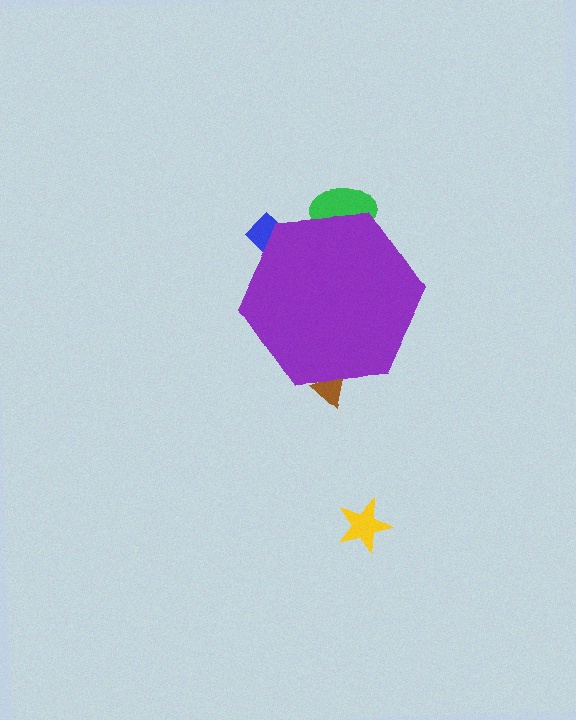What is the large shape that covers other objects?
A purple hexagon.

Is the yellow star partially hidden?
No, the yellow star is fully visible.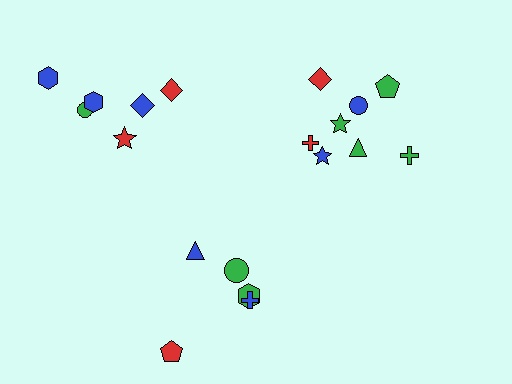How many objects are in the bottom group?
There are 5 objects.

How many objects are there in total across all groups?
There are 19 objects.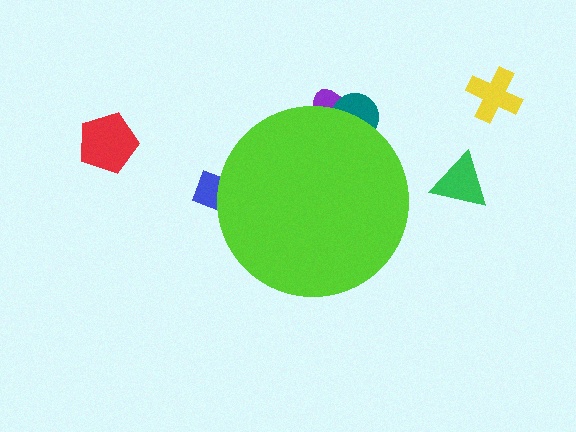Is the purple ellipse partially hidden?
Yes, the purple ellipse is partially hidden behind the lime circle.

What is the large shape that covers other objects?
A lime circle.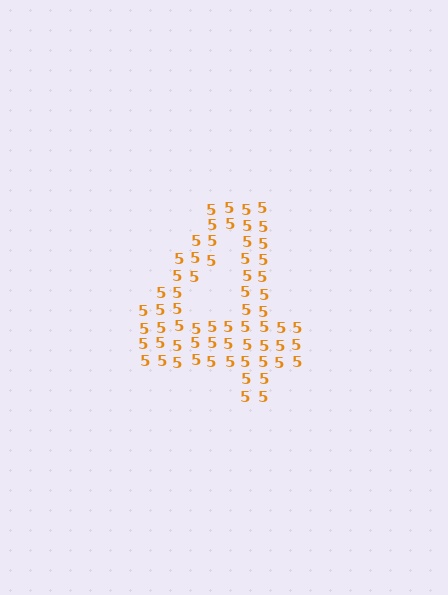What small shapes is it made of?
It is made of small digit 5's.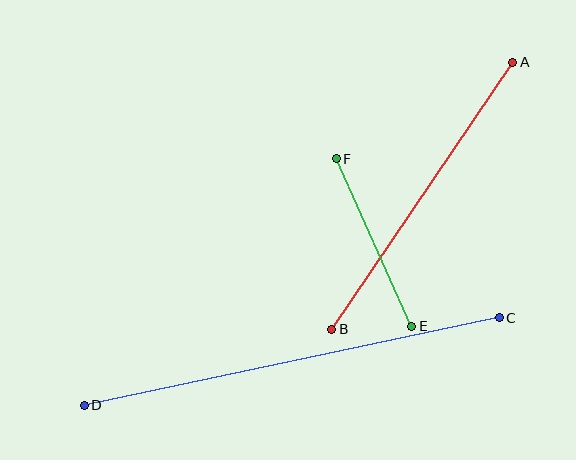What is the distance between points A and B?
The distance is approximately 323 pixels.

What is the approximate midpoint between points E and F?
The midpoint is at approximately (374, 242) pixels.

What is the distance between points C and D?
The distance is approximately 424 pixels.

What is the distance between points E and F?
The distance is approximately 184 pixels.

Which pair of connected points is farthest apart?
Points C and D are farthest apart.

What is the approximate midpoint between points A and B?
The midpoint is at approximately (422, 196) pixels.